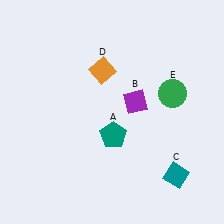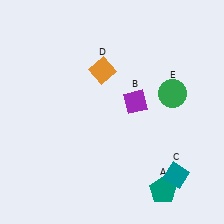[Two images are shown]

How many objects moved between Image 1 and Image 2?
1 object moved between the two images.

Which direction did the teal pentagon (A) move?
The teal pentagon (A) moved down.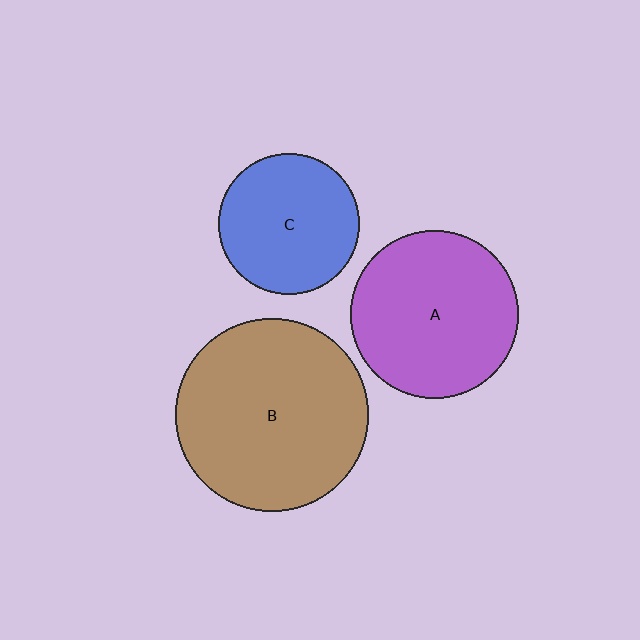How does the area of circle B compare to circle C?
Approximately 1.9 times.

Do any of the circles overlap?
No, none of the circles overlap.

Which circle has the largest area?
Circle B (brown).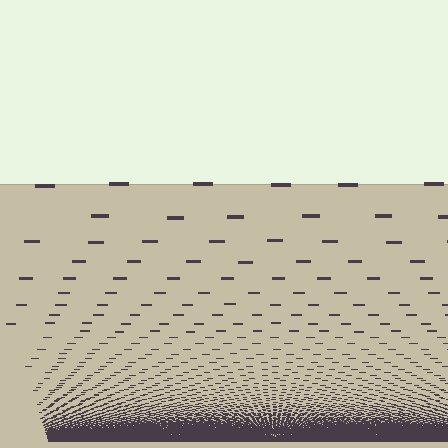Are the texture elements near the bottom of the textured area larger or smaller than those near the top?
Smaller. The gradient is inverted — elements near the bottom are smaller and denser.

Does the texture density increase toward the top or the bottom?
Density increases toward the bottom.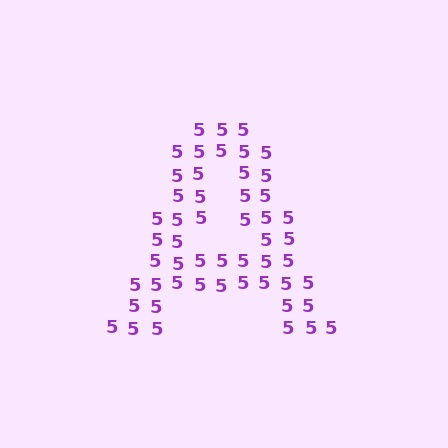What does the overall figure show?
The overall figure shows the letter A.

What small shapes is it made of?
It is made of small digit 5's.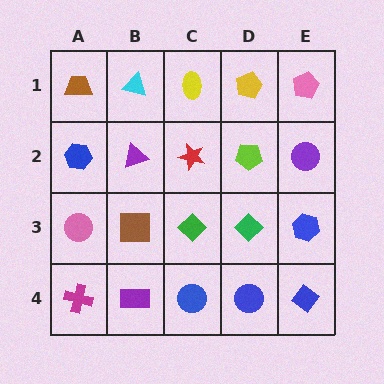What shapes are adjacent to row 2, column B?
A cyan triangle (row 1, column B), a brown square (row 3, column B), a blue hexagon (row 2, column A), a red star (row 2, column C).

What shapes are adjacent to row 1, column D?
A lime pentagon (row 2, column D), a yellow ellipse (row 1, column C), a pink pentagon (row 1, column E).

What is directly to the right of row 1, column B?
A yellow ellipse.